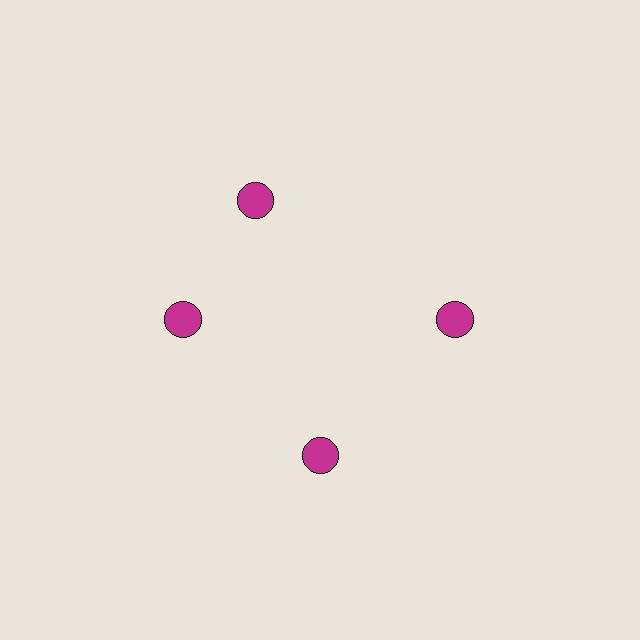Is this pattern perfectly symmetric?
No. The 4 magenta circles are arranged in a ring, but one element near the 12 o'clock position is rotated out of alignment along the ring, breaking the 4-fold rotational symmetry.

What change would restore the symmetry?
The symmetry would be restored by rotating it back into even spacing with its neighbors so that all 4 circles sit at equal angles and equal distance from the center.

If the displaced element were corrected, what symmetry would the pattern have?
It would have 4-fold rotational symmetry — the pattern would map onto itself every 90 degrees.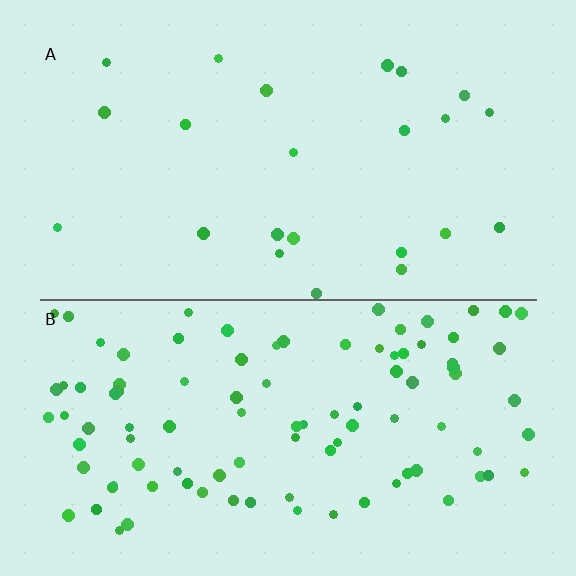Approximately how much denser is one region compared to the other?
Approximately 4.3× — region B over region A.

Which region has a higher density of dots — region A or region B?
B (the bottom).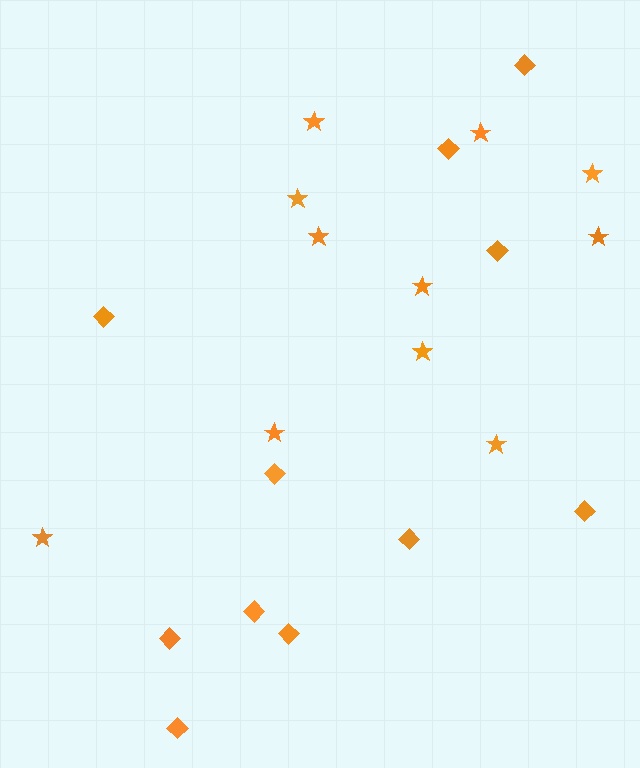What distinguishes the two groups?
There are 2 groups: one group of stars (11) and one group of diamonds (11).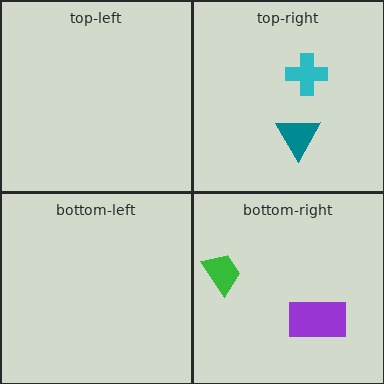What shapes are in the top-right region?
The teal triangle, the cyan cross.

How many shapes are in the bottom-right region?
2.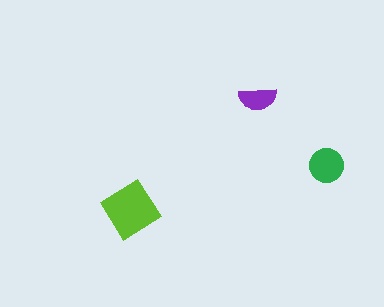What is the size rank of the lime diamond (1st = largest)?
1st.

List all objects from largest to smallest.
The lime diamond, the green circle, the purple semicircle.